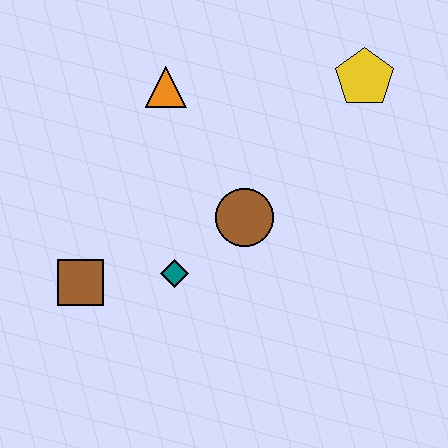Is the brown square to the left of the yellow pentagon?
Yes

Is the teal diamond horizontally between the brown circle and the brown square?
Yes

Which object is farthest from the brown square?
The yellow pentagon is farthest from the brown square.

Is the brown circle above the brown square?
Yes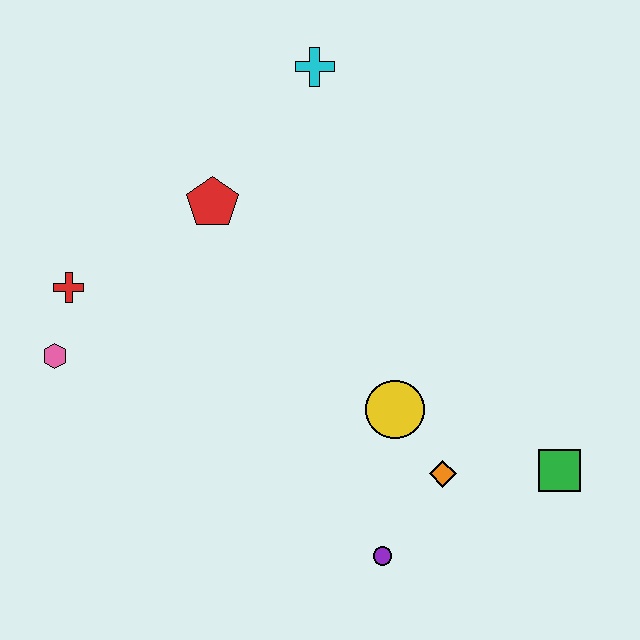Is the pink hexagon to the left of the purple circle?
Yes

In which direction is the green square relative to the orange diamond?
The green square is to the right of the orange diamond.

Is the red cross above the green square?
Yes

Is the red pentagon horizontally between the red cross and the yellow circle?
Yes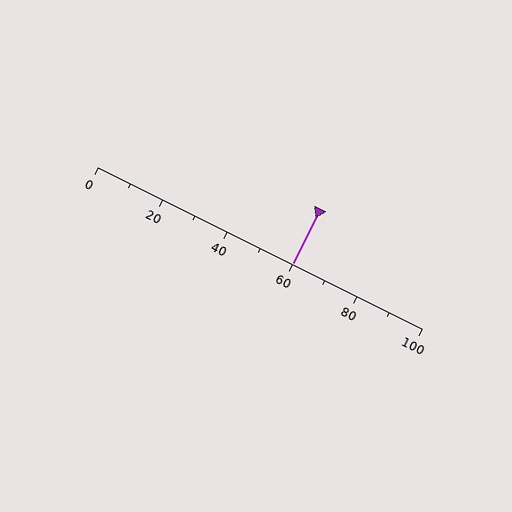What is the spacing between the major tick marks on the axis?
The major ticks are spaced 20 apart.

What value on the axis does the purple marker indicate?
The marker indicates approximately 60.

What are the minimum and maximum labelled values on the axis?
The axis runs from 0 to 100.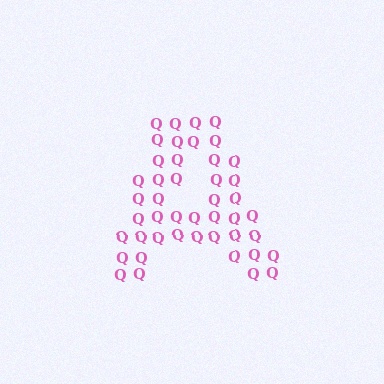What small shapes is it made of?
It is made of small letter Q's.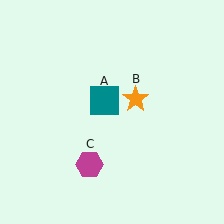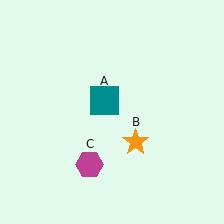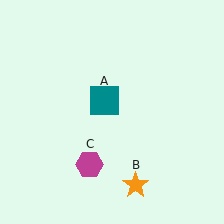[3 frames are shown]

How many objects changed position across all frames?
1 object changed position: orange star (object B).